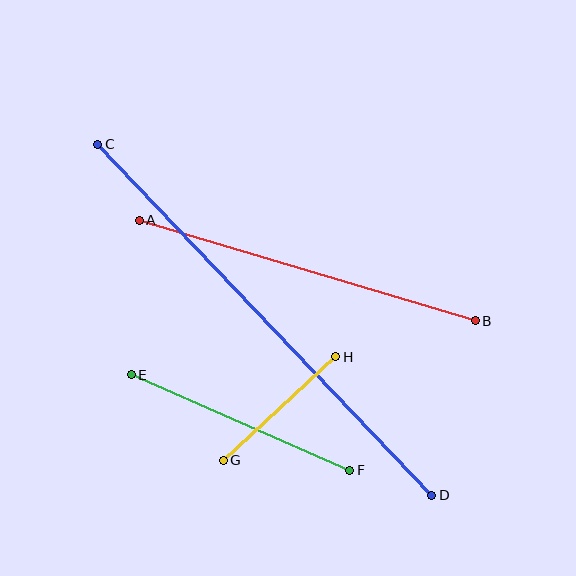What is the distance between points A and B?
The distance is approximately 351 pixels.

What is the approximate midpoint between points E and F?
The midpoint is at approximately (241, 422) pixels.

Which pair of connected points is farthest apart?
Points C and D are farthest apart.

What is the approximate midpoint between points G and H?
The midpoint is at approximately (280, 408) pixels.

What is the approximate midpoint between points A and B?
The midpoint is at approximately (307, 270) pixels.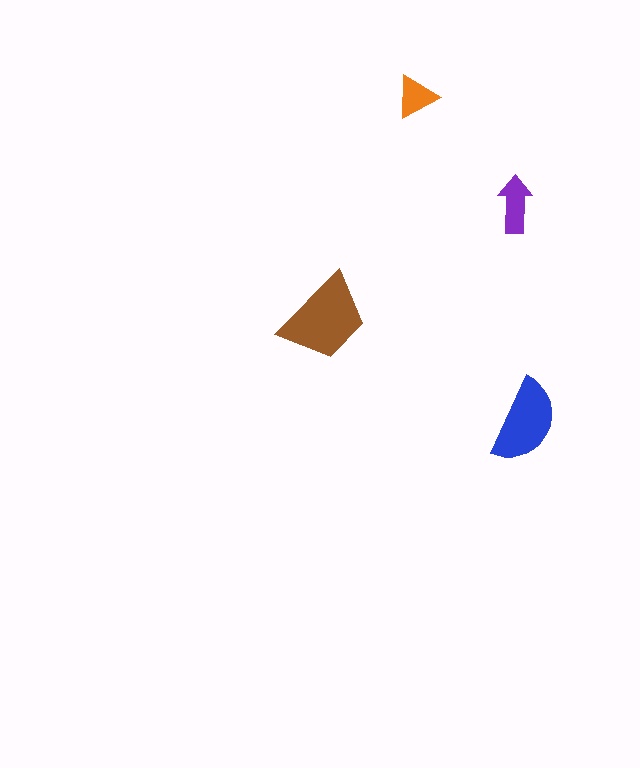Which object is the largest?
The brown trapezoid.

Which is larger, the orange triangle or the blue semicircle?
The blue semicircle.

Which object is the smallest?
The orange triangle.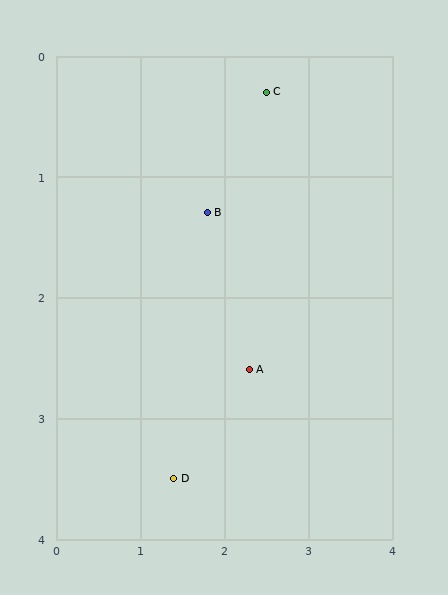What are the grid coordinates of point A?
Point A is at approximately (2.3, 2.6).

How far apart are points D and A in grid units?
Points D and A are about 1.3 grid units apart.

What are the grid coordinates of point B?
Point B is at approximately (1.8, 1.3).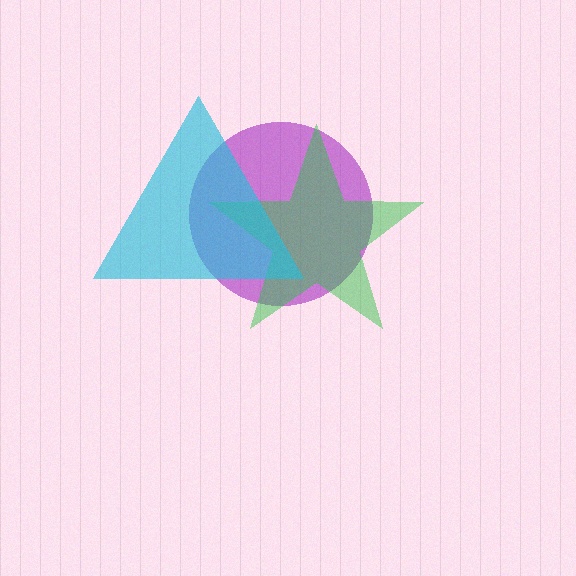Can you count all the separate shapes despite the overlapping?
Yes, there are 3 separate shapes.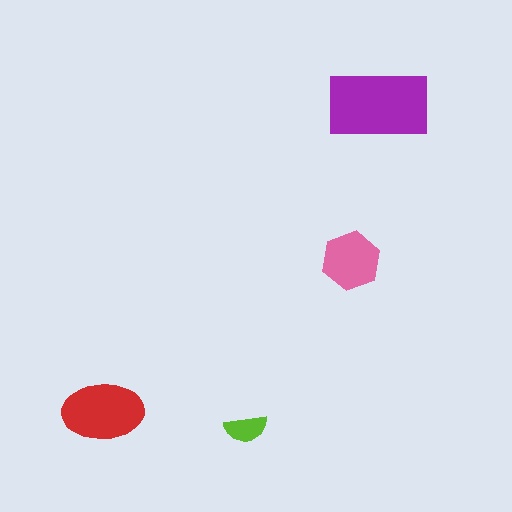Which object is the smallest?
The lime semicircle.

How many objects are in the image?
There are 4 objects in the image.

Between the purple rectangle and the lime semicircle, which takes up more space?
The purple rectangle.